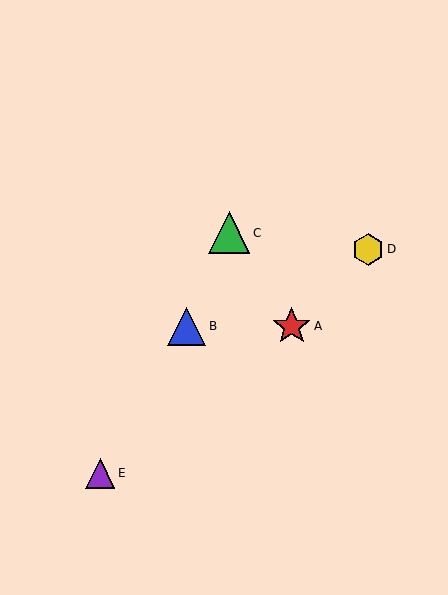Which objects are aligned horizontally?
Objects A, B are aligned horizontally.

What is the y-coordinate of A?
Object A is at y≈326.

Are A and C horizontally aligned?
No, A is at y≈326 and C is at y≈233.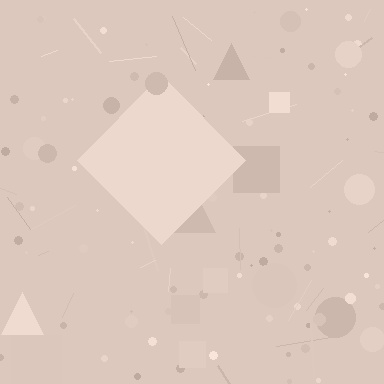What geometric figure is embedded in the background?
A diamond is embedded in the background.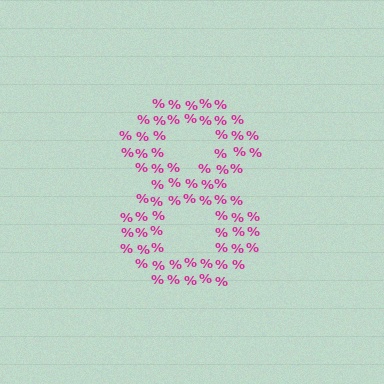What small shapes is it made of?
It is made of small percent signs.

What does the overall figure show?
The overall figure shows the digit 8.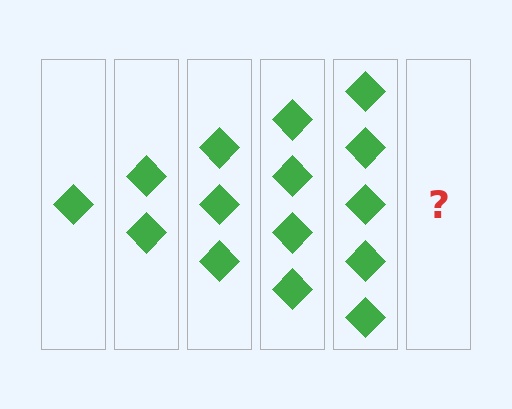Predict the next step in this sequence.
The next step is 6 diamonds.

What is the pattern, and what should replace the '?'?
The pattern is that each step adds one more diamond. The '?' should be 6 diamonds.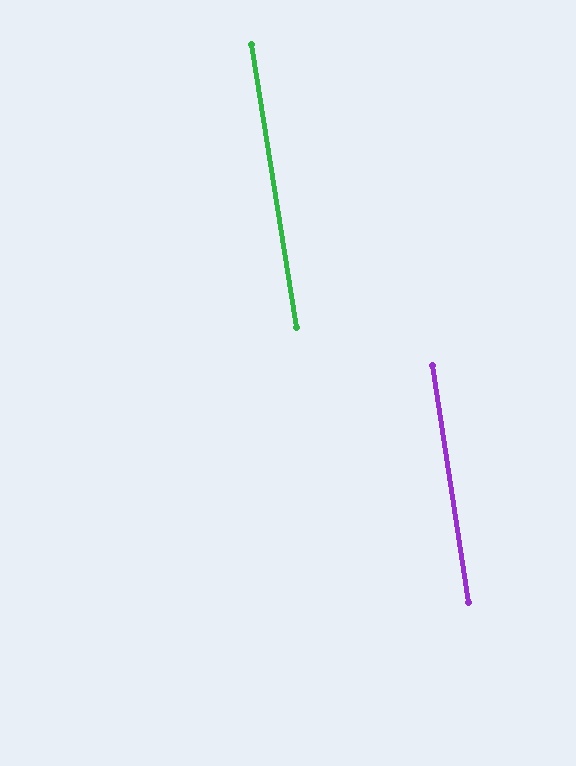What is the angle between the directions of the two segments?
Approximately 0 degrees.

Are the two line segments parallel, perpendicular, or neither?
Parallel — their directions differ by only 0.5°.